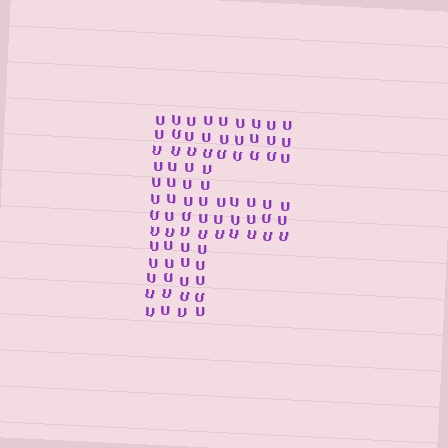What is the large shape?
The large shape is the letter F.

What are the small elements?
The small elements are letter U's.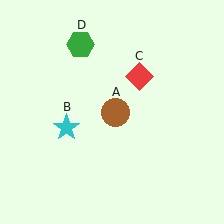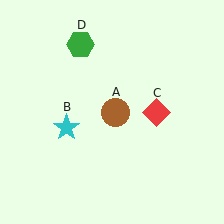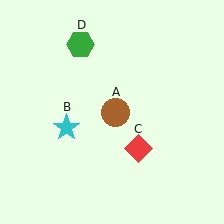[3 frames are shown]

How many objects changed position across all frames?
1 object changed position: red diamond (object C).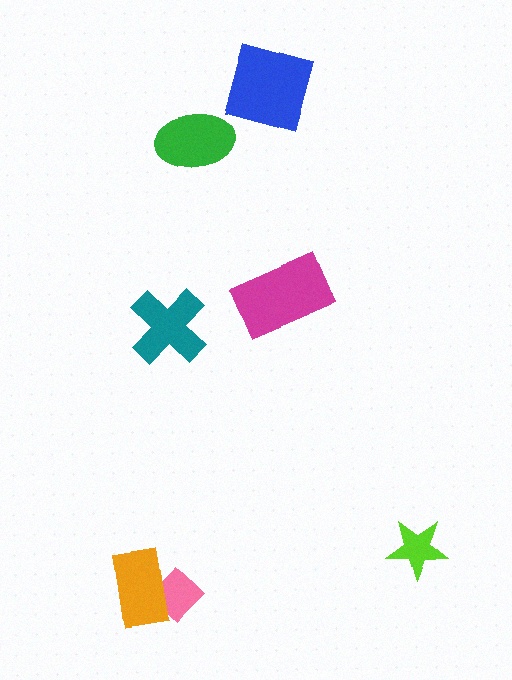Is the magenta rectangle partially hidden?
No, no other shape covers it.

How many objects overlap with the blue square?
0 objects overlap with the blue square.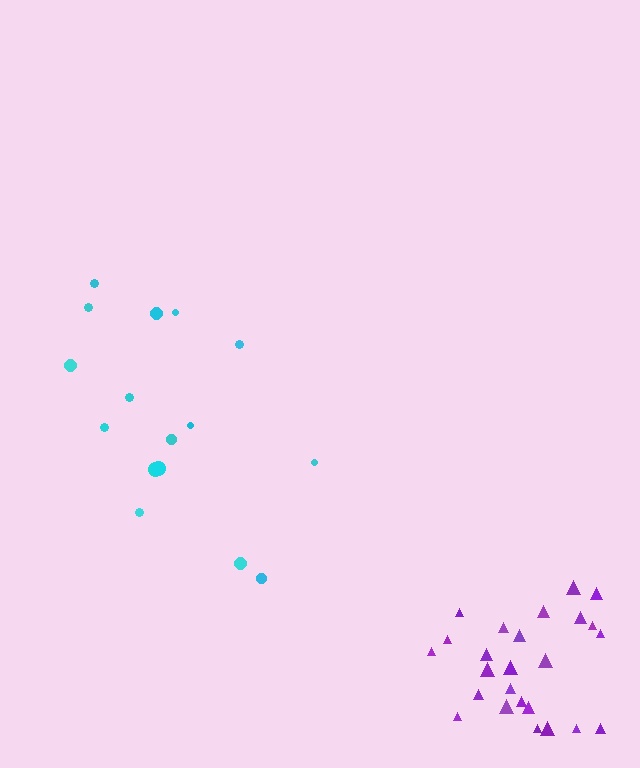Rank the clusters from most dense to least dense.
purple, cyan.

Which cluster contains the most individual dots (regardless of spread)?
Purple (26).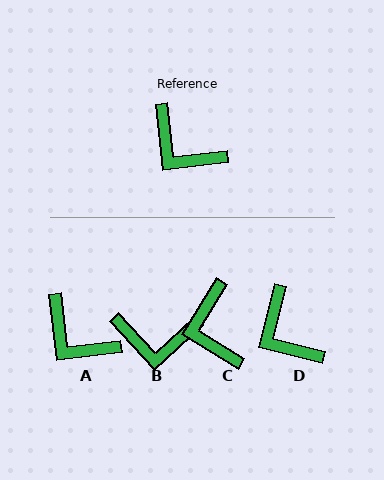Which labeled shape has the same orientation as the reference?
A.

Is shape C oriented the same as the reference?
No, it is off by about 38 degrees.